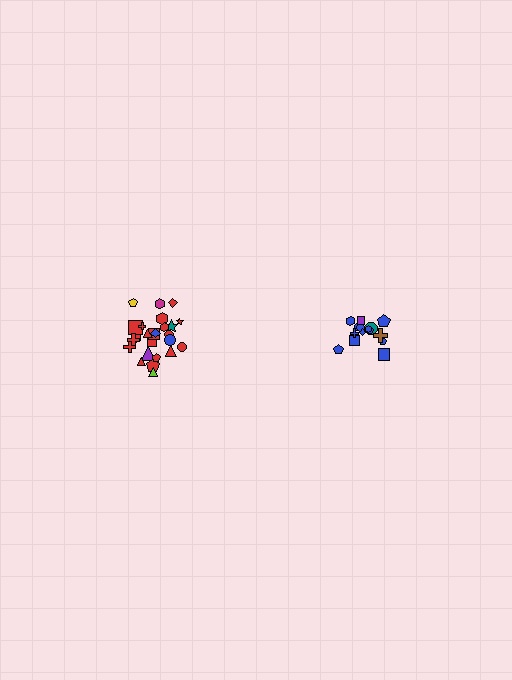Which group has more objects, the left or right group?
The left group.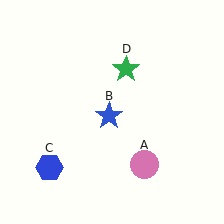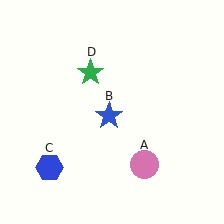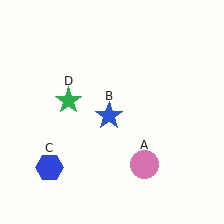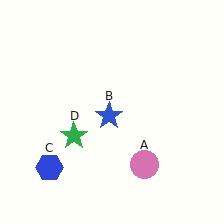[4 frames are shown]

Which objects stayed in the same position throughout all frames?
Pink circle (object A) and blue star (object B) and blue hexagon (object C) remained stationary.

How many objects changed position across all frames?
1 object changed position: green star (object D).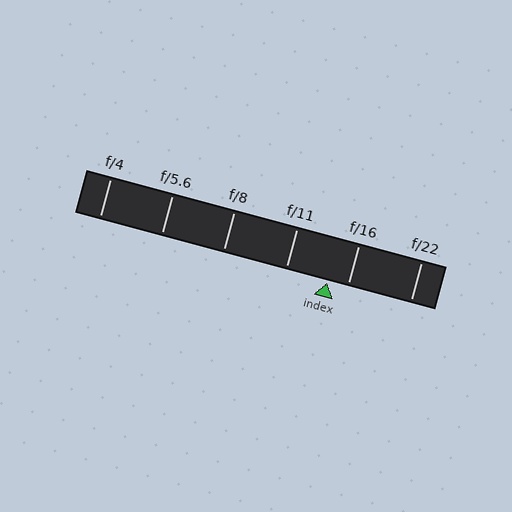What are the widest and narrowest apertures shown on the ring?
The widest aperture shown is f/4 and the narrowest is f/22.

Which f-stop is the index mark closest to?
The index mark is closest to f/16.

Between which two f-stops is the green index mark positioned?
The index mark is between f/11 and f/16.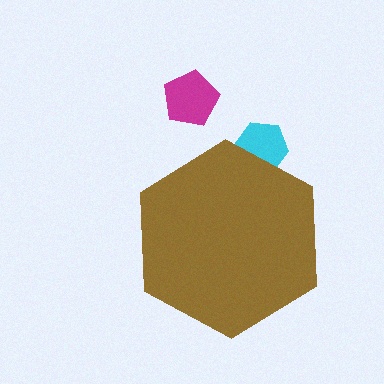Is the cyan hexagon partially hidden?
Yes, the cyan hexagon is partially hidden behind the brown hexagon.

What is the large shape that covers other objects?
A brown hexagon.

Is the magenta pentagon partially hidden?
No, the magenta pentagon is fully visible.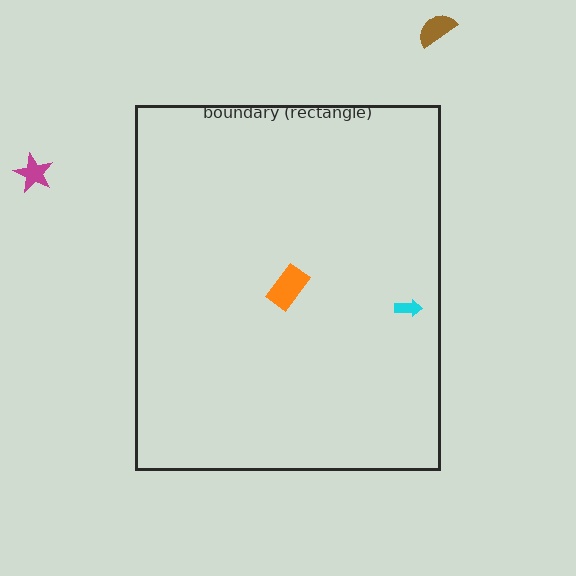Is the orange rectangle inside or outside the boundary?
Inside.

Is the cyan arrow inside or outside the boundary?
Inside.